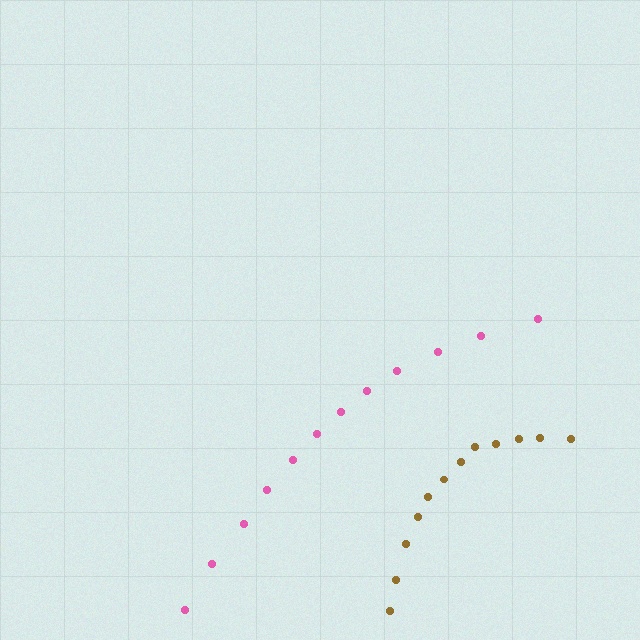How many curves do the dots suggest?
There are 2 distinct paths.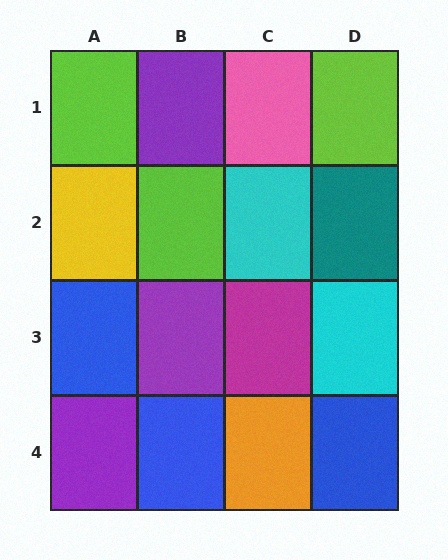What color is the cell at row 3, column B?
Purple.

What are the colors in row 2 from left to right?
Yellow, lime, cyan, teal.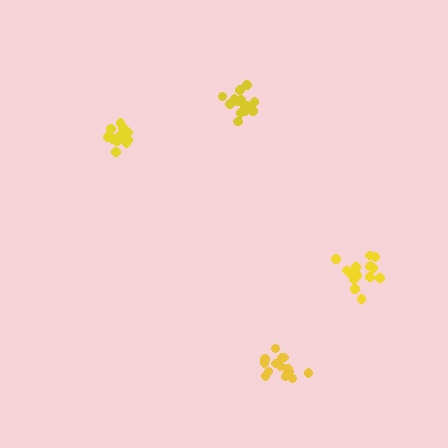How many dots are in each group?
Group 1: 15 dots, Group 2: 15 dots, Group 3: 16 dots, Group 4: 16 dots (62 total).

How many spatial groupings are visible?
There are 4 spatial groupings.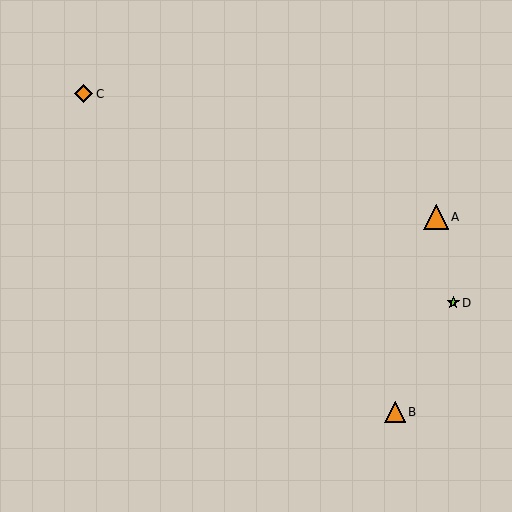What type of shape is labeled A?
Shape A is an orange triangle.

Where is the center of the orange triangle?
The center of the orange triangle is at (395, 412).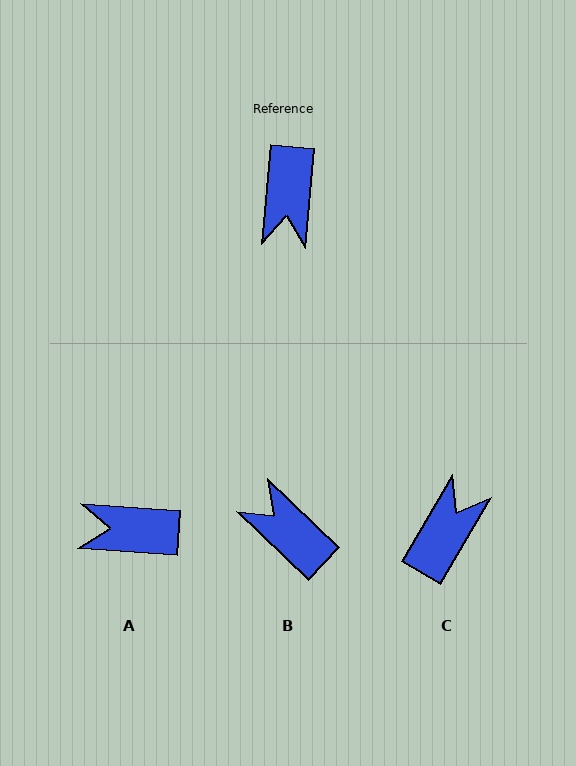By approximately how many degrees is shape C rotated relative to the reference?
Approximately 155 degrees counter-clockwise.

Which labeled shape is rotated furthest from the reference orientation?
C, about 155 degrees away.